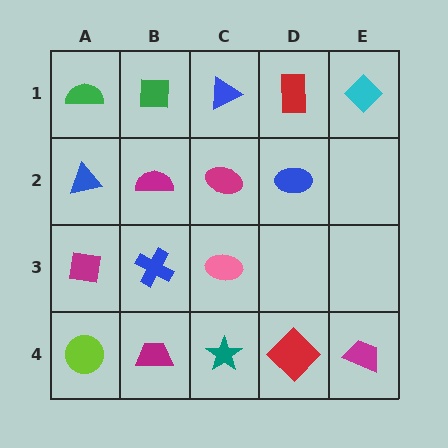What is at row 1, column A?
A green semicircle.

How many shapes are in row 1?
5 shapes.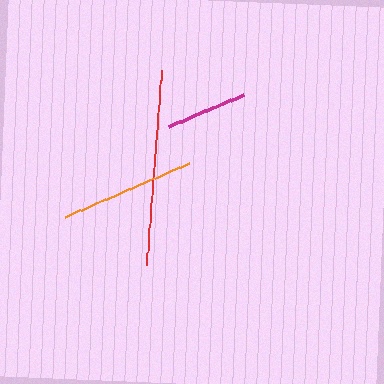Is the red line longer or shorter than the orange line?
The red line is longer than the orange line.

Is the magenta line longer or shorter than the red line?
The red line is longer than the magenta line.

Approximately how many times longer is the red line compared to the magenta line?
The red line is approximately 2.4 times the length of the magenta line.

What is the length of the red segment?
The red segment is approximately 197 pixels long.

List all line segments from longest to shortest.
From longest to shortest: red, orange, magenta.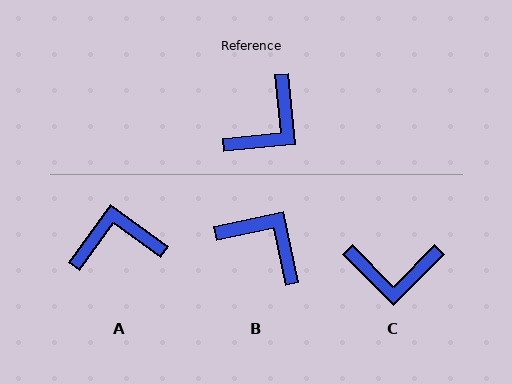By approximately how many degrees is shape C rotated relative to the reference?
Approximately 50 degrees clockwise.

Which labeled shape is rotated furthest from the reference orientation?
A, about 138 degrees away.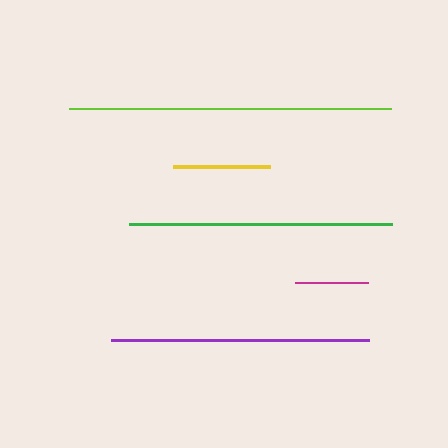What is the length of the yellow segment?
The yellow segment is approximately 97 pixels long.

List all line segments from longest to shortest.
From longest to shortest: lime, green, purple, yellow, magenta.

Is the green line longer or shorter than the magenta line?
The green line is longer than the magenta line.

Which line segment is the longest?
The lime line is the longest at approximately 323 pixels.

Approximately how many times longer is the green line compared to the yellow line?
The green line is approximately 2.7 times the length of the yellow line.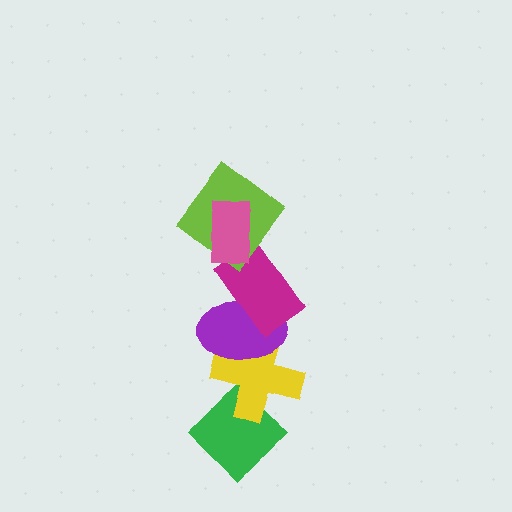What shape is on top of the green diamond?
The yellow cross is on top of the green diamond.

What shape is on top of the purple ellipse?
The magenta rectangle is on top of the purple ellipse.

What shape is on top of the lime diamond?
The pink rectangle is on top of the lime diamond.